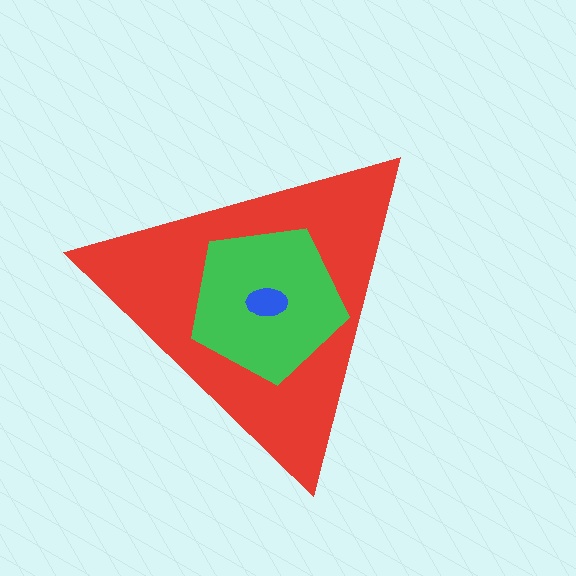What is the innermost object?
The blue ellipse.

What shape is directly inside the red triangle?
The green pentagon.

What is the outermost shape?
The red triangle.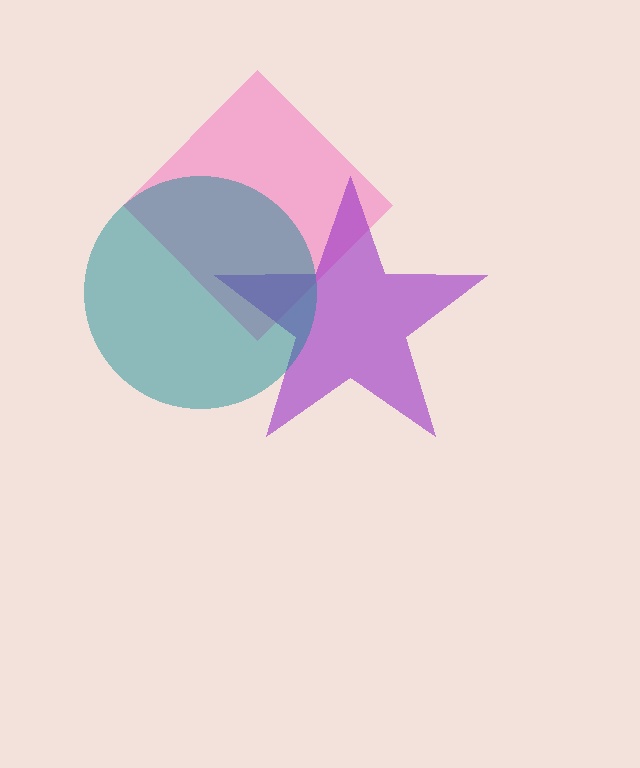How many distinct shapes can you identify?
There are 3 distinct shapes: a pink diamond, a purple star, a teal circle.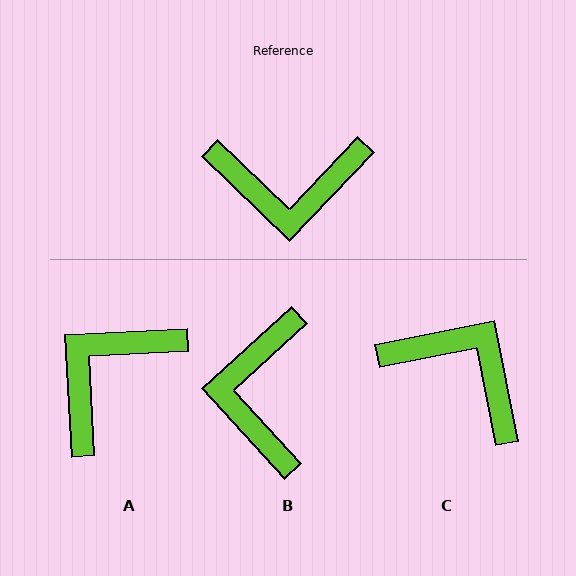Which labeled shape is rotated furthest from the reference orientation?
C, about 145 degrees away.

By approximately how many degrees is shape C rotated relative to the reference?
Approximately 145 degrees counter-clockwise.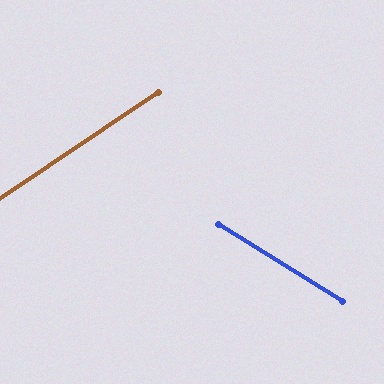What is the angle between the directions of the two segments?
Approximately 66 degrees.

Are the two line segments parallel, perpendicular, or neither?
Neither parallel nor perpendicular — they differ by about 66°.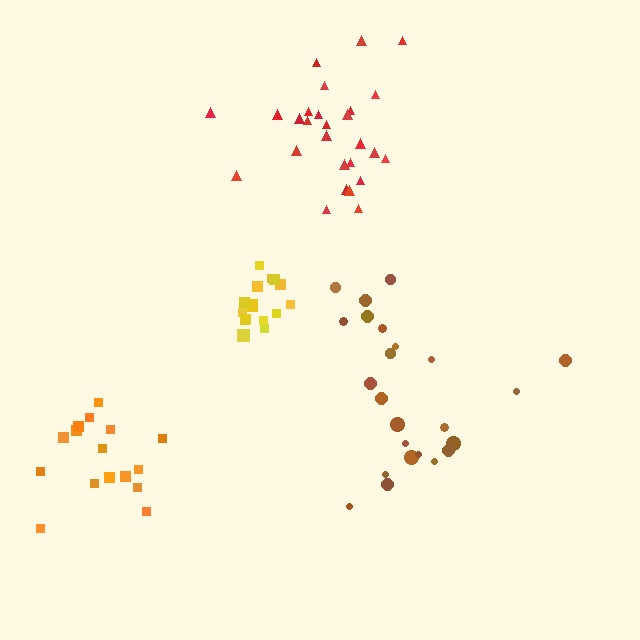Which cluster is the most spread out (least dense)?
Brown.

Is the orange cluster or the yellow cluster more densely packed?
Yellow.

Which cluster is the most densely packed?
Yellow.